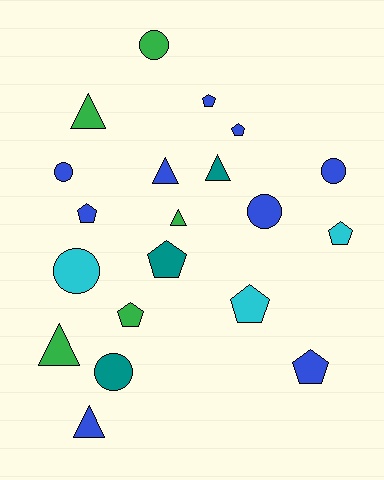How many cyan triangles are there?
There are no cyan triangles.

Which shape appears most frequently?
Pentagon, with 8 objects.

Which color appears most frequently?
Blue, with 9 objects.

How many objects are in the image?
There are 20 objects.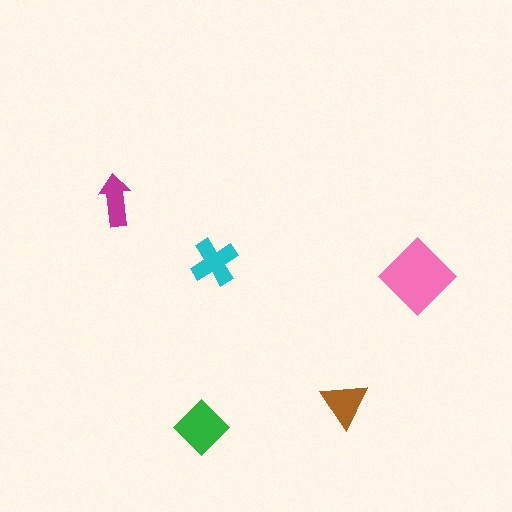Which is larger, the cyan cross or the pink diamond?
The pink diamond.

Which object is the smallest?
The magenta arrow.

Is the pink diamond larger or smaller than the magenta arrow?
Larger.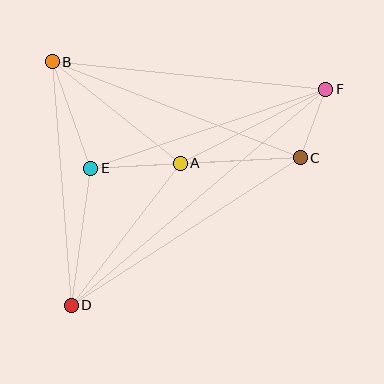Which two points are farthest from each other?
Points D and F are farthest from each other.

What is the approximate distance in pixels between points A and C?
The distance between A and C is approximately 120 pixels.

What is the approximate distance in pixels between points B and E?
The distance between B and E is approximately 113 pixels.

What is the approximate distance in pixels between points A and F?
The distance between A and F is approximately 163 pixels.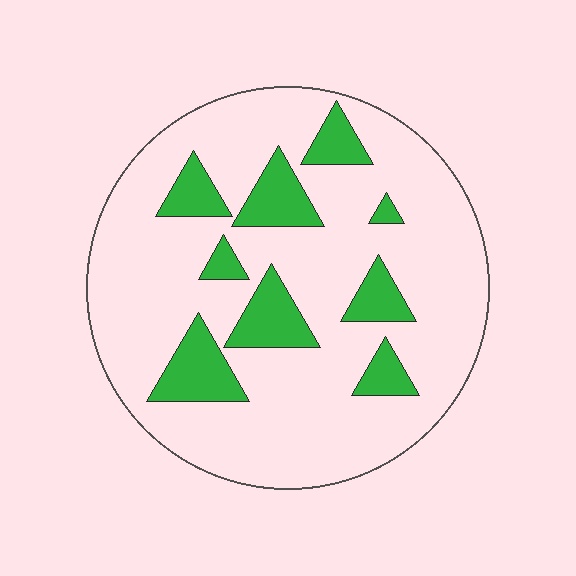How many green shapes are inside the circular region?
9.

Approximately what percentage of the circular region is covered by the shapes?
Approximately 20%.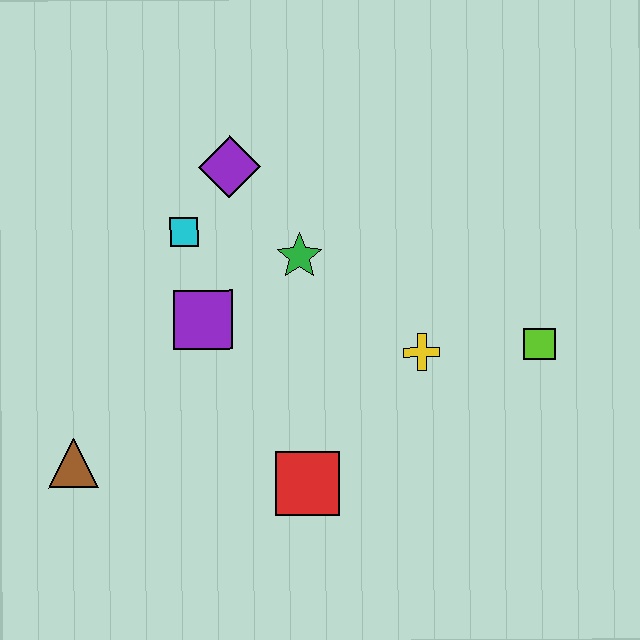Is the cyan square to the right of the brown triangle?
Yes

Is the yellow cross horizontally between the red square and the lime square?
Yes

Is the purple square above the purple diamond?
No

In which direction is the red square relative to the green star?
The red square is below the green star.